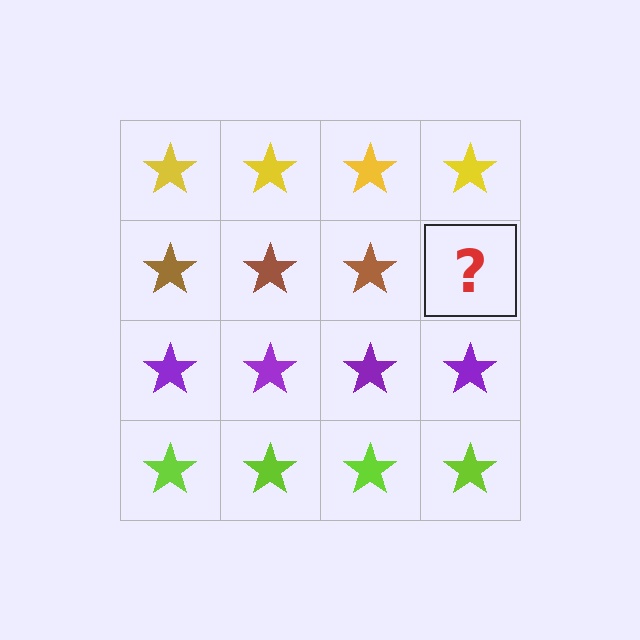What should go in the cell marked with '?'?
The missing cell should contain a brown star.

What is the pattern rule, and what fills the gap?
The rule is that each row has a consistent color. The gap should be filled with a brown star.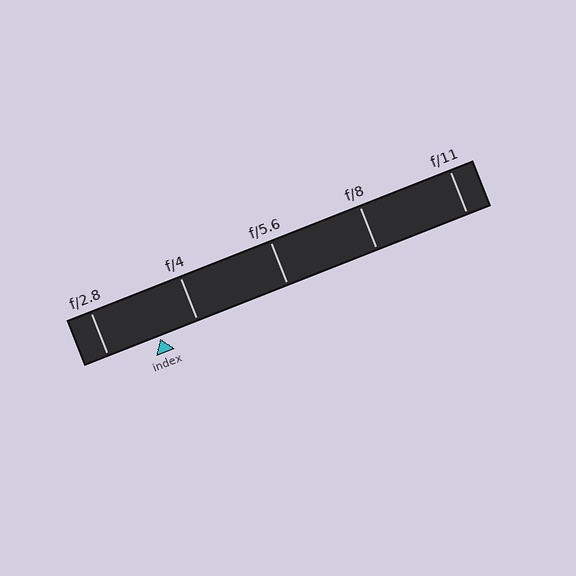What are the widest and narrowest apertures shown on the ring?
The widest aperture shown is f/2.8 and the narrowest is f/11.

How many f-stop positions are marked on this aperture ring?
There are 5 f-stop positions marked.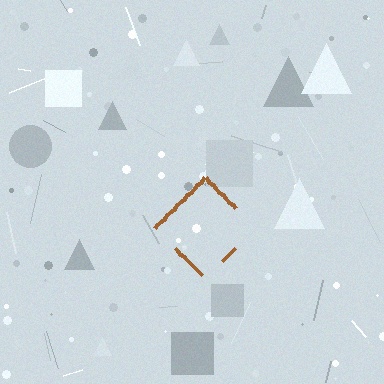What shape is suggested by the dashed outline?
The dashed outline suggests a diamond.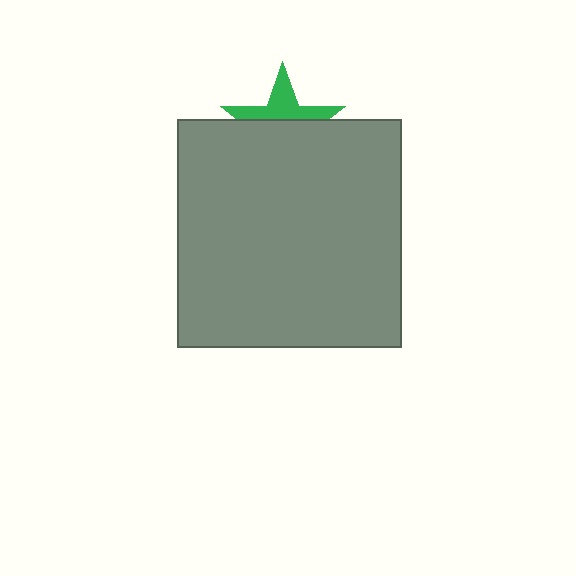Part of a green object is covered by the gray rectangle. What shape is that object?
It is a star.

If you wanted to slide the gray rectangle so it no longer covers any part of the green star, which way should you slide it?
Slide it down — that is the most direct way to separate the two shapes.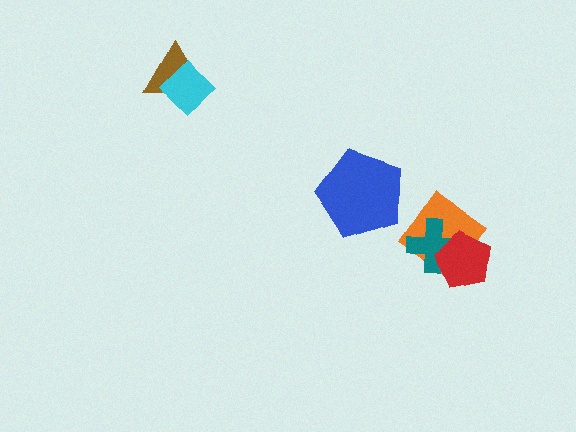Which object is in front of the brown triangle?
The cyan diamond is in front of the brown triangle.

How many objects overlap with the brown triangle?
1 object overlaps with the brown triangle.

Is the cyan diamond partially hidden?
No, no other shape covers it.